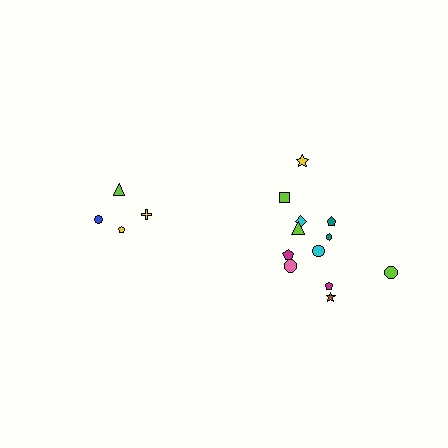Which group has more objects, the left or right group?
The right group.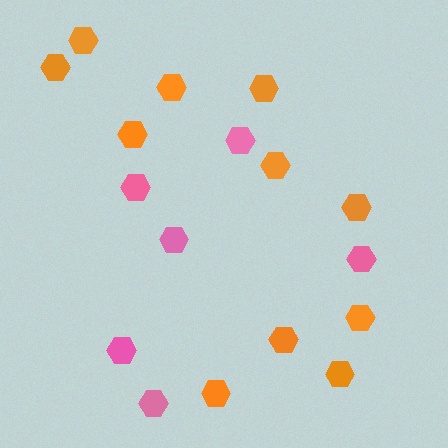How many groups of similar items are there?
There are 2 groups: one group of orange hexagons (11) and one group of pink hexagons (6).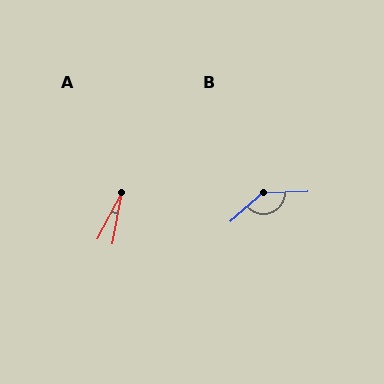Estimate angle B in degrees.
Approximately 141 degrees.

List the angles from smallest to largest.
A (18°), B (141°).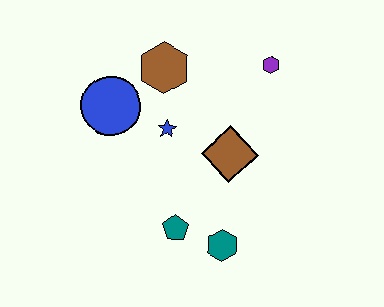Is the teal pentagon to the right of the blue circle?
Yes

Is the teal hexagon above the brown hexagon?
No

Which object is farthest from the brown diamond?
The blue circle is farthest from the brown diamond.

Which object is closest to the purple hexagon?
The brown diamond is closest to the purple hexagon.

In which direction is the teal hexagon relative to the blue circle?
The teal hexagon is below the blue circle.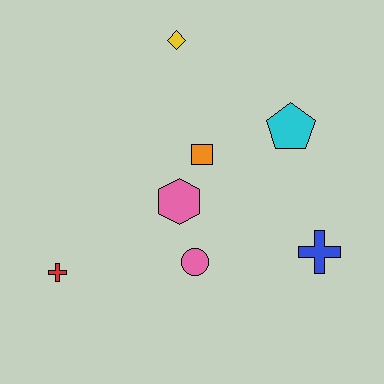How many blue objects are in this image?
There is 1 blue object.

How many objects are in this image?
There are 7 objects.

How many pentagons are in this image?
There is 1 pentagon.